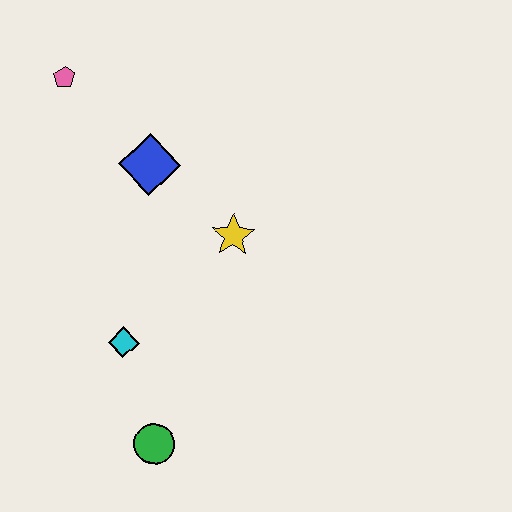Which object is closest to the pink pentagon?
The blue diamond is closest to the pink pentagon.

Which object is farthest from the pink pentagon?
The green circle is farthest from the pink pentagon.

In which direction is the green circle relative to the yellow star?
The green circle is below the yellow star.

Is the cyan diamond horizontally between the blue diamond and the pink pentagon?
Yes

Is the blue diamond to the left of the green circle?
Yes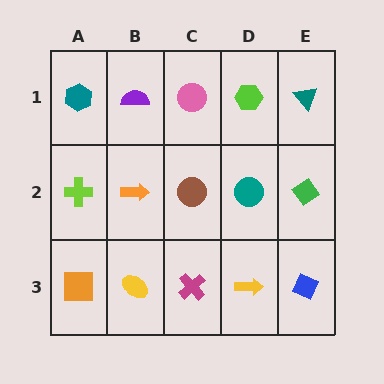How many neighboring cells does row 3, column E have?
2.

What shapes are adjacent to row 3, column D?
A teal circle (row 2, column D), a magenta cross (row 3, column C), a blue diamond (row 3, column E).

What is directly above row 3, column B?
An orange arrow.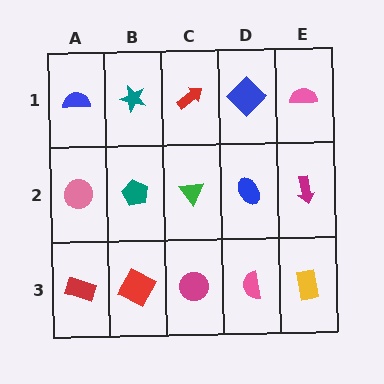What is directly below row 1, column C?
A green triangle.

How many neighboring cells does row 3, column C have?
3.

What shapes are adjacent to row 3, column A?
A pink circle (row 2, column A), a red square (row 3, column B).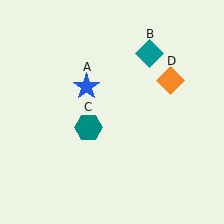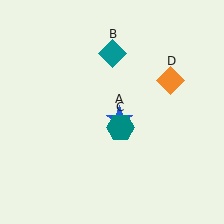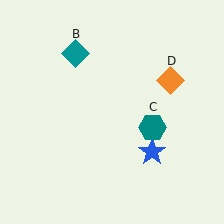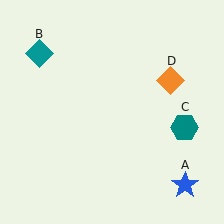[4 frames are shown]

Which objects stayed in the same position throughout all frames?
Orange diamond (object D) remained stationary.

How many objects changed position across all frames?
3 objects changed position: blue star (object A), teal diamond (object B), teal hexagon (object C).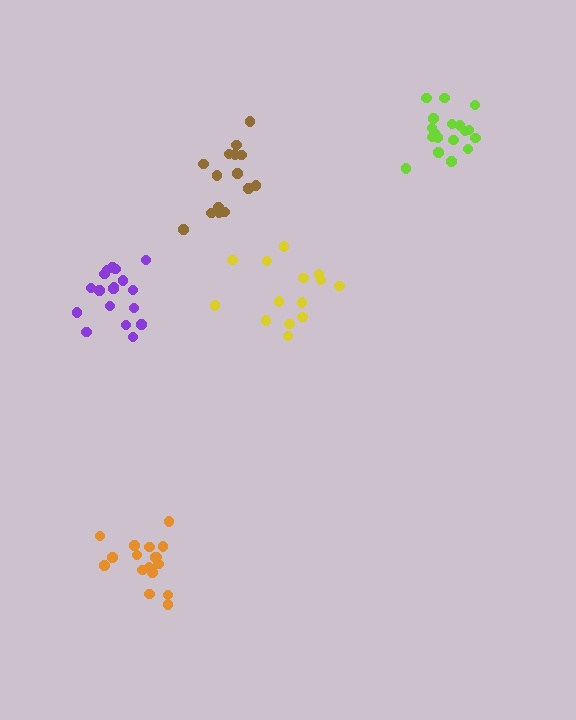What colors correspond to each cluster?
The clusters are colored: orange, lime, purple, brown, yellow.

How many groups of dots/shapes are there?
There are 5 groups.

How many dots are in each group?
Group 1: 17 dots, Group 2: 18 dots, Group 3: 18 dots, Group 4: 15 dots, Group 5: 14 dots (82 total).